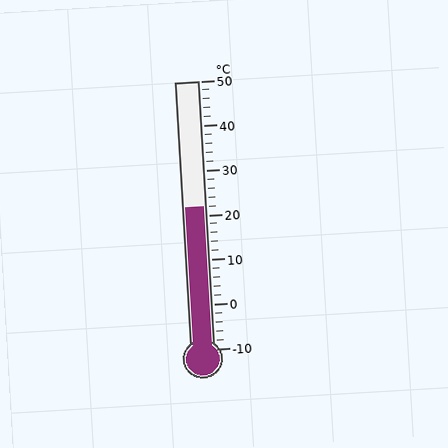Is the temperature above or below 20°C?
The temperature is above 20°C.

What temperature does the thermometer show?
The thermometer shows approximately 22°C.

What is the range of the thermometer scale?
The thermometer scale ranges from -10°C to 50°C.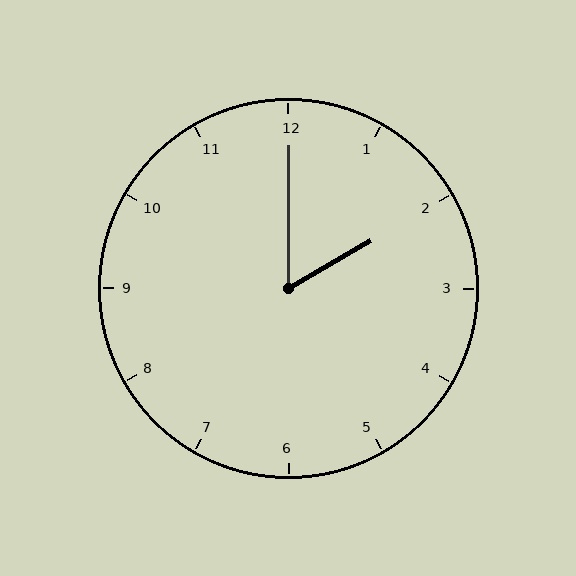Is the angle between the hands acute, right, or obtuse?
It is acute.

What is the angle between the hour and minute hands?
Approximately 60 degrees.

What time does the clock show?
2:00.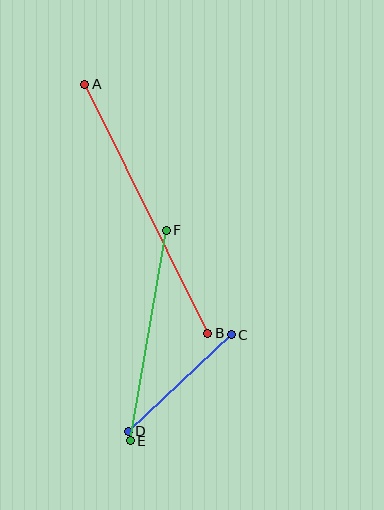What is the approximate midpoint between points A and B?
The midpoint is at approximately (146, 209) pixels.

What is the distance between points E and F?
The distance is approximately 214 pixels.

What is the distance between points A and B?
The distance is approximately 278 pixels.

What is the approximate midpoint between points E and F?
The midpoint is at approximately (148, 336) pixels.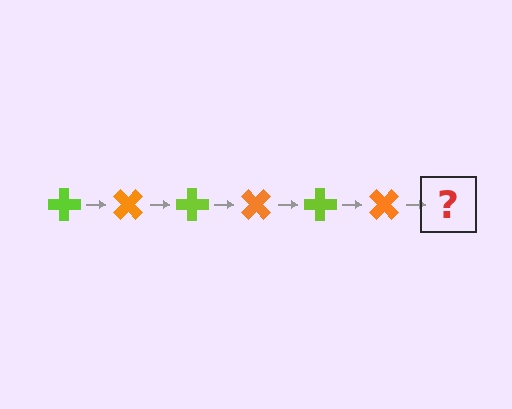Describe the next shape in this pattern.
It should be a lime cross, rotated 270 degrees from the start.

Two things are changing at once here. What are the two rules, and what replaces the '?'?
The two rules are that it rotates 45 degrees each step and the color cycles through lime and orange. The '?' should be a lime cross, rotated 270 degrees from the start.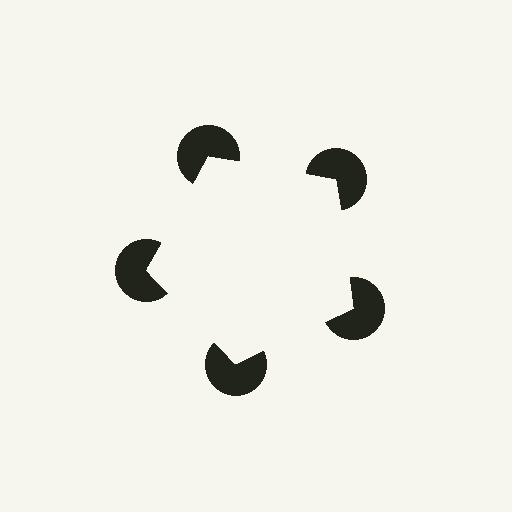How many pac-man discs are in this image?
There are 5 — one at each vertex of the illusory pentagon.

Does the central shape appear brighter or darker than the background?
It typically appears slightly brighter than the background, even though no actual brightness change is drawn.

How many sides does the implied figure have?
5 sides.